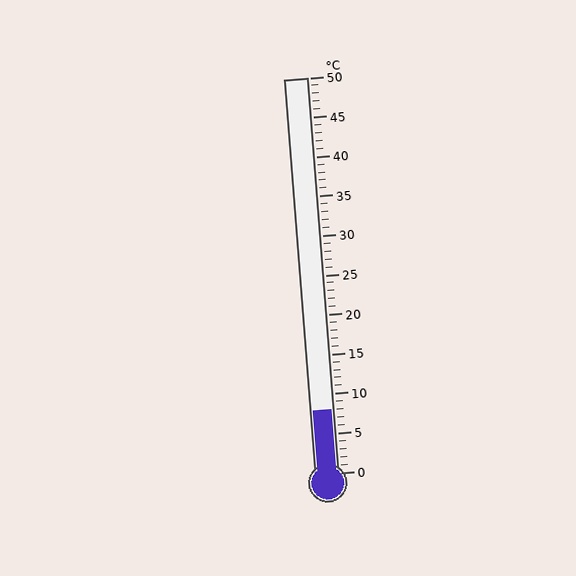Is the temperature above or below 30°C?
The temperature is below 30°C.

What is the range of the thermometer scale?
The thermometer scale ranges from 0°C to 50°C.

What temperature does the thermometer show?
The thermometer shows approximately 8°C.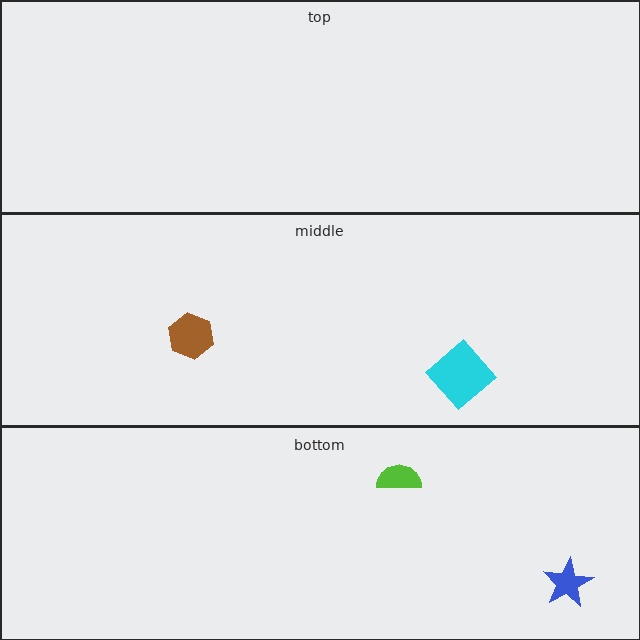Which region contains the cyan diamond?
The middle region.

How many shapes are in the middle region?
2.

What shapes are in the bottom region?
The lime semicircle, the blue star.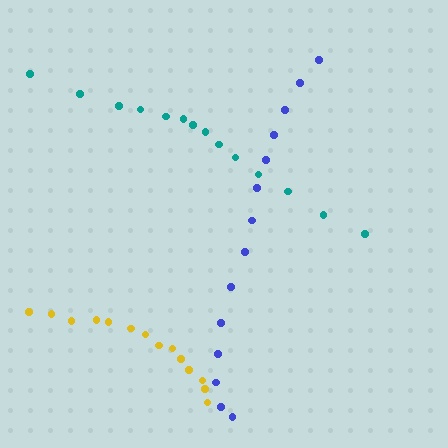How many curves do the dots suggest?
There are 3 distinct paths.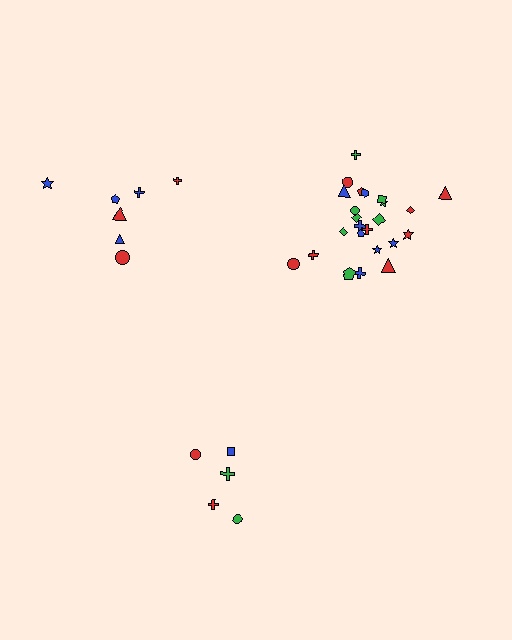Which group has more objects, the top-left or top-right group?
The top-right group.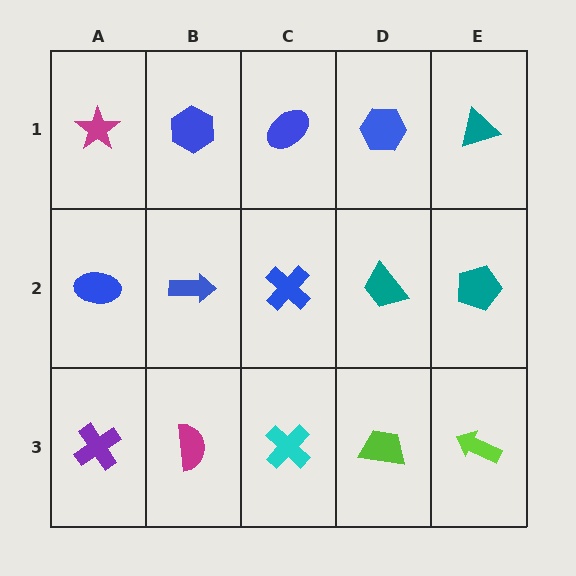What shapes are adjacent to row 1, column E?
A teal pentagon (row 2, column E), a blue hexagon (row 1, column D).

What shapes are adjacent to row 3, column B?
A blue arrow (row 2, column B), a purple cross (row 3, column A), a cyan cross (row 3, column C).